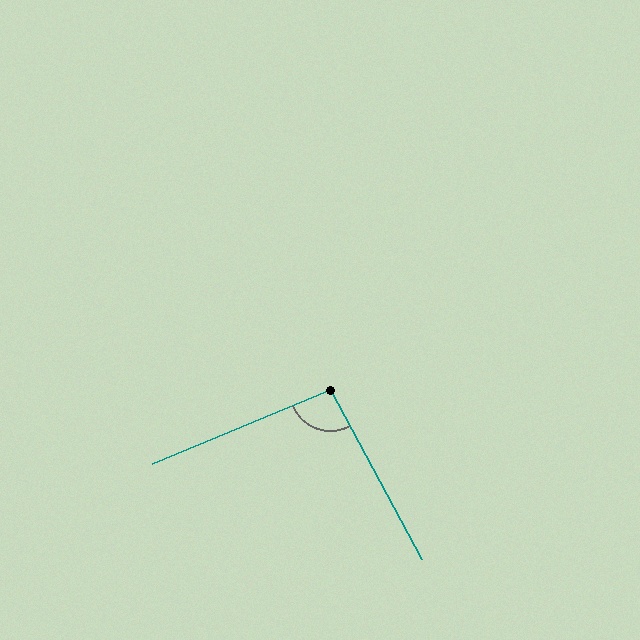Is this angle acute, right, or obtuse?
It is obtuse.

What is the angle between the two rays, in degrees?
Approximately 96 degrees.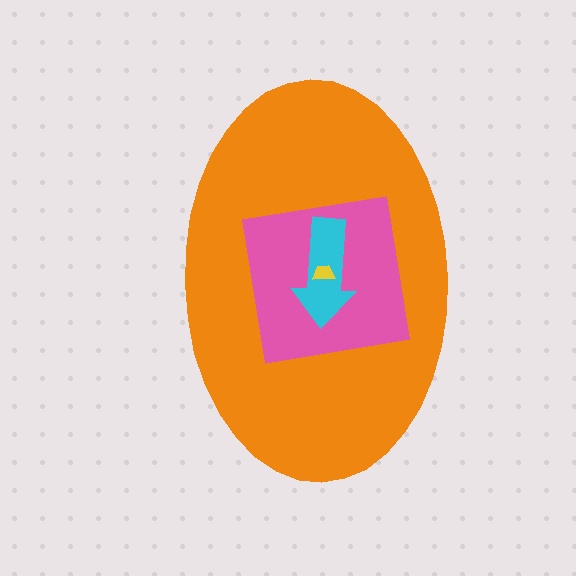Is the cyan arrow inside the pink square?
Yes.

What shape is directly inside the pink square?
The cyan arrow.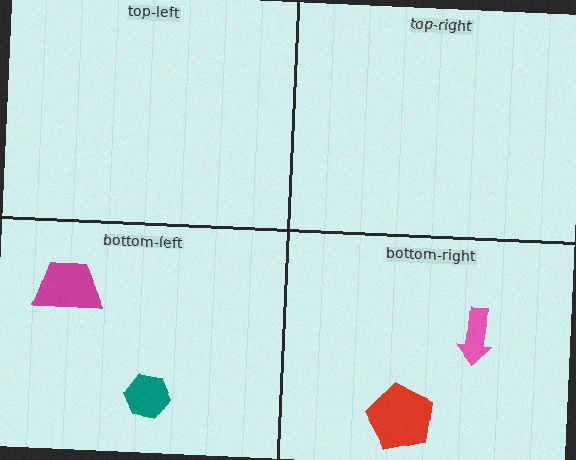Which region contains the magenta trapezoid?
The bottom-left region.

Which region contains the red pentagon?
The bottom-right region.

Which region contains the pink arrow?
The bottom-right region.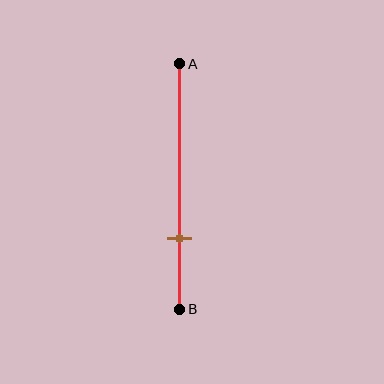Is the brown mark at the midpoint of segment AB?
No, the mark is at about 70% from A, not at the 50% midpoint.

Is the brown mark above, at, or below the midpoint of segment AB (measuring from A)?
The brown mark is below the midpoint of segment AB.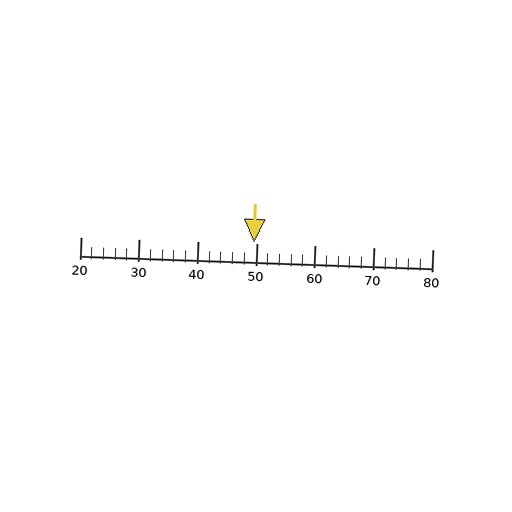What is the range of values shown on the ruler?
The ruler shows values from 20 to 80.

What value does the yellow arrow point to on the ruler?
The yellow arrow points to approximately 50.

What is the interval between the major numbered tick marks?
The major tick marks are spaced 10 units apart.